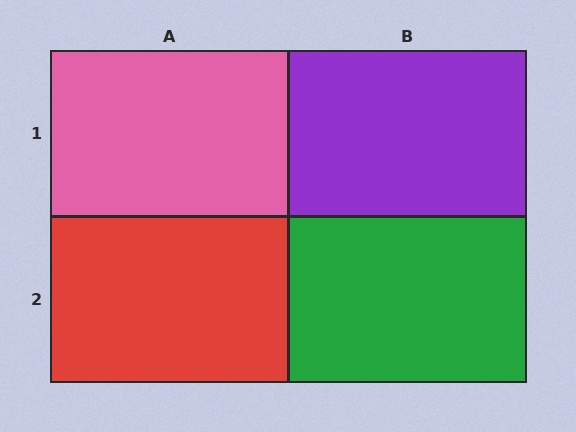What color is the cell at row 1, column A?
Pink.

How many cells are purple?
1 cell is purple.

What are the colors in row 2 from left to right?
Red, green.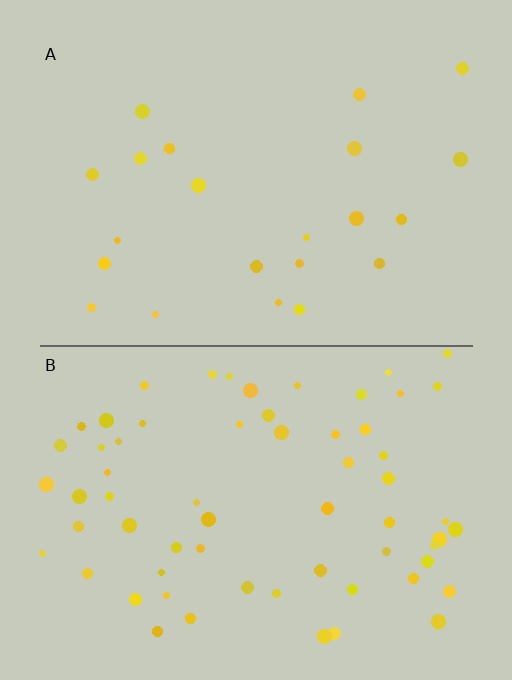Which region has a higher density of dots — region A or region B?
B (the bottom).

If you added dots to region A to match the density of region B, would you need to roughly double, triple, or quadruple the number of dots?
Approximately triple.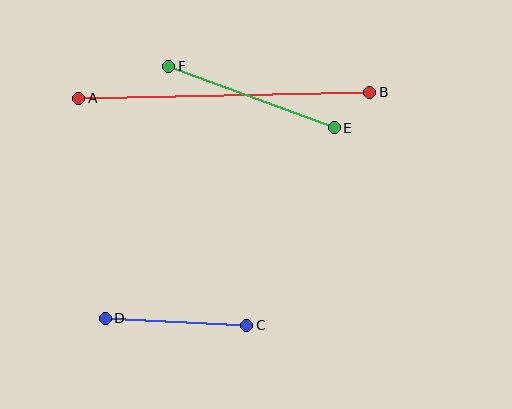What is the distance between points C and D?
The distance is approximately 142 pixels.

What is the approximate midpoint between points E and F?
The midpoint is at approximately (252, 97) pixels.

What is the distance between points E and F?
The distance is approximately 177 pixels.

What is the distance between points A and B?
The distance is approximately 291 pixels.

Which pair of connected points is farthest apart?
Points A and B are farthest apart.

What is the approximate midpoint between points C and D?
The midpoint is at approximately (176, 322) pixels.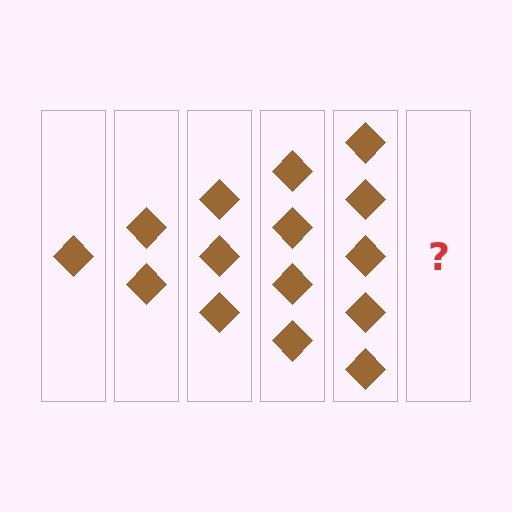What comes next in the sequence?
The next element should be 6 diamonds.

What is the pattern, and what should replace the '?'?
The pattern is that each step adds one more diamond. The '?' should be 6 diamonds.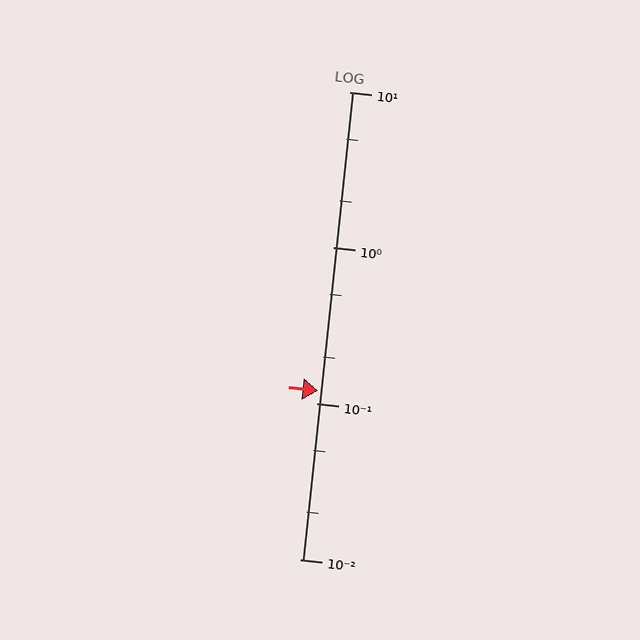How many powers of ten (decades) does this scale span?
The scale spans 3 decades, from 0.01 to 10.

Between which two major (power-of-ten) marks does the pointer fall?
The pointer is between 0.1 and 1.